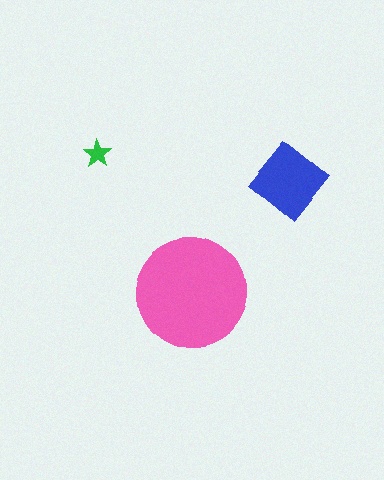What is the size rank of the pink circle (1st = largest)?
1st.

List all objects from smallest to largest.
The green star, the blue diamond, the pink circle.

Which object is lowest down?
The pink circle is bottommost.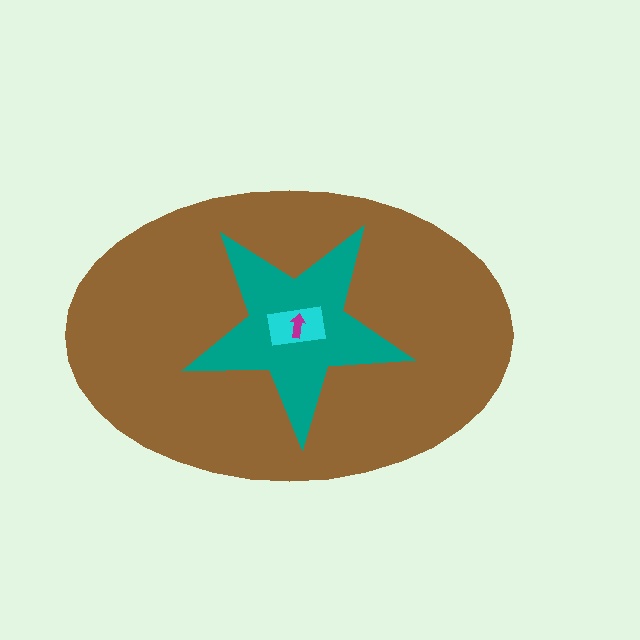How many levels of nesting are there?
4.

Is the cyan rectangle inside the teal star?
Yes.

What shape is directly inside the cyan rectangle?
The magenta arrow.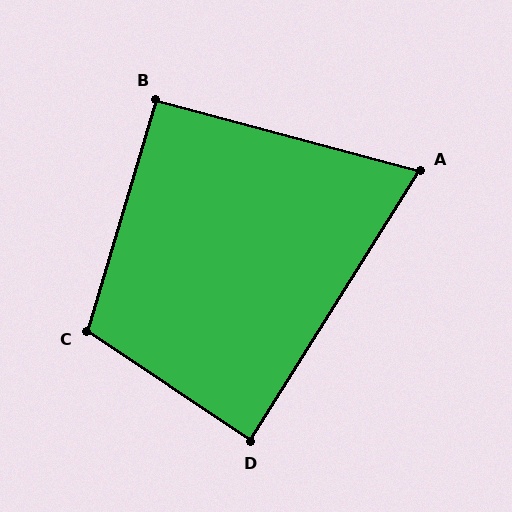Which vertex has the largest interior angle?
C, at approximately 107 degrees.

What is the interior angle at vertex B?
Approximately 92 degrees (approximately right).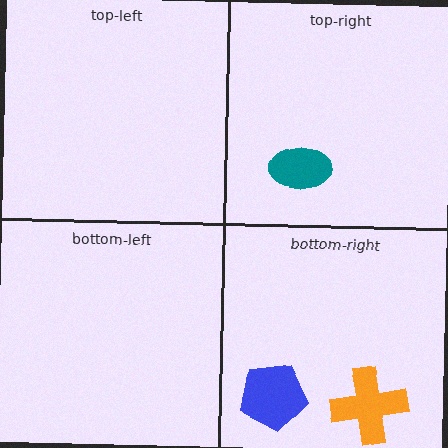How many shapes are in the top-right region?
1.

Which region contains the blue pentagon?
The bottom-right region.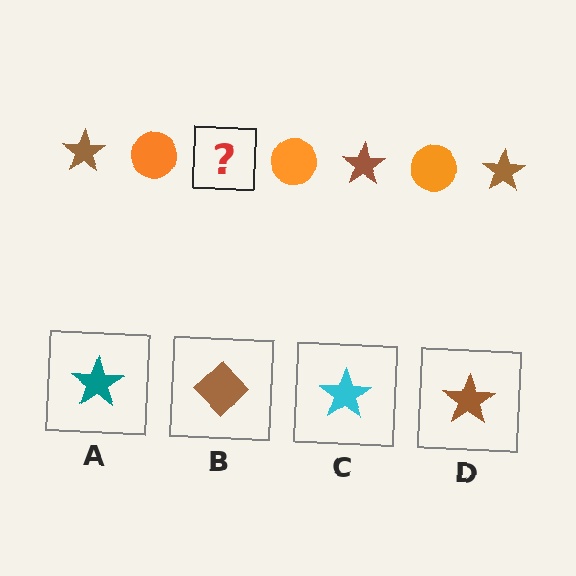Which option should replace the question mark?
Option D.